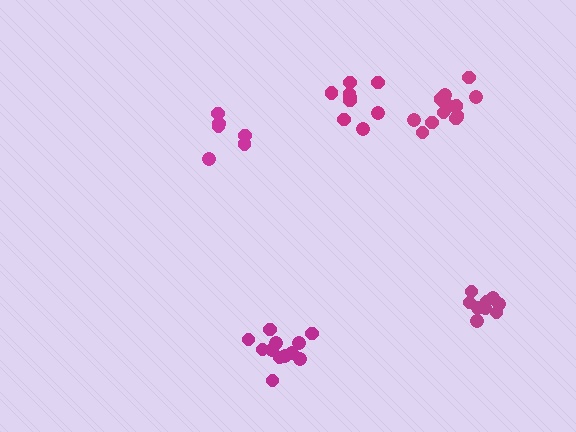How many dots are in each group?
Group 1: 9 dots, Group 2: 13 dots, Group 3: 12 dots, Group 4: 7 dots, Group 5: 9 dots (50 total).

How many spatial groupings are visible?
There are 5 spatial groupings.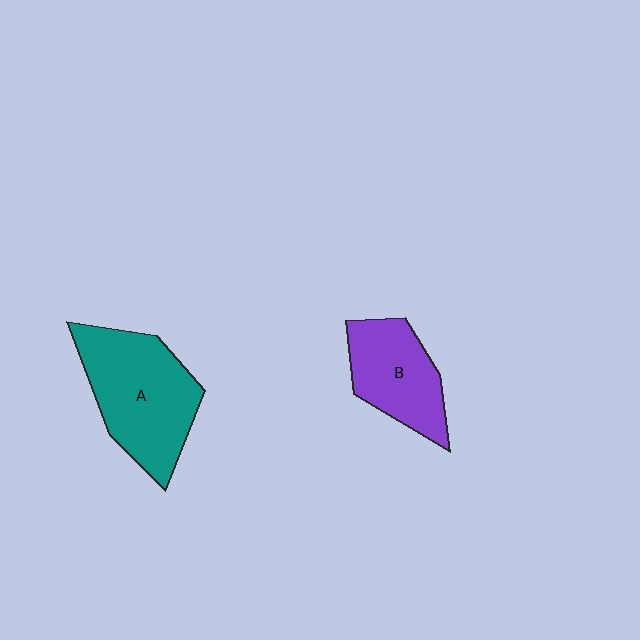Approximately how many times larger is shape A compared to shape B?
Approximately 1.5 times.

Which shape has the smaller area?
Shape B (purple).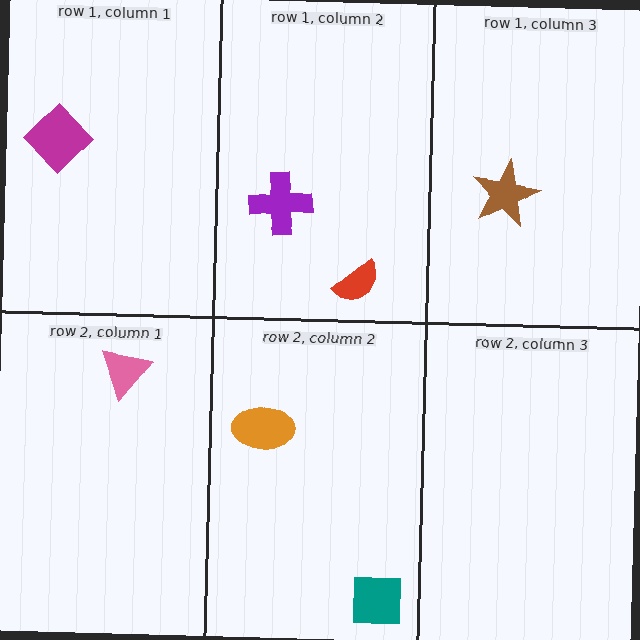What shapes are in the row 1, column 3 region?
The brown star.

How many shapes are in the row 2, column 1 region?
1.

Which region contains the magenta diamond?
The row 1, column 1 region.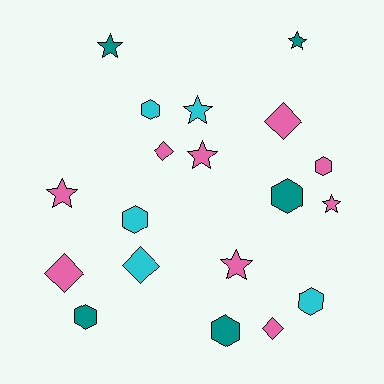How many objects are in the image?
There are 19 objects.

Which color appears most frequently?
Pink, with 9 objects.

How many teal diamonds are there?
There are no teal diamonds.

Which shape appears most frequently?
Star, with 7 objects.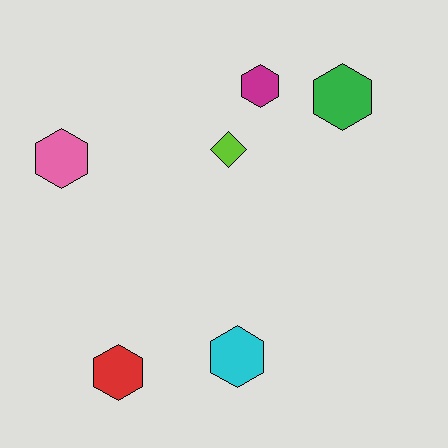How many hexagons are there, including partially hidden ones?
There are 5 hexagons.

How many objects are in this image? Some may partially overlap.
There are 6 objects.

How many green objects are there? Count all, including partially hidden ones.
There is 1 green object.